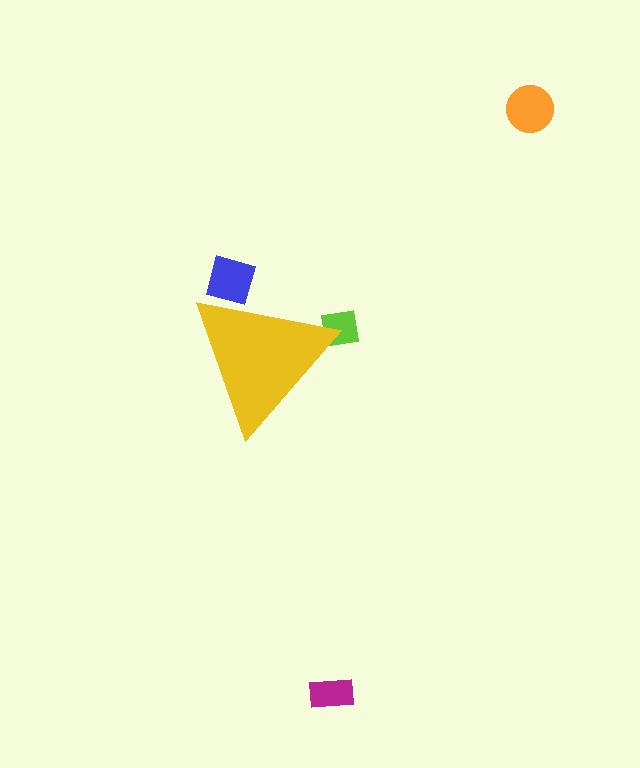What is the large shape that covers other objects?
A yellow triangle.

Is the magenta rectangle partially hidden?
No, the magenta rectangle is fully visible.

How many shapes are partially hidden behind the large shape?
2 shapes are partially hidden.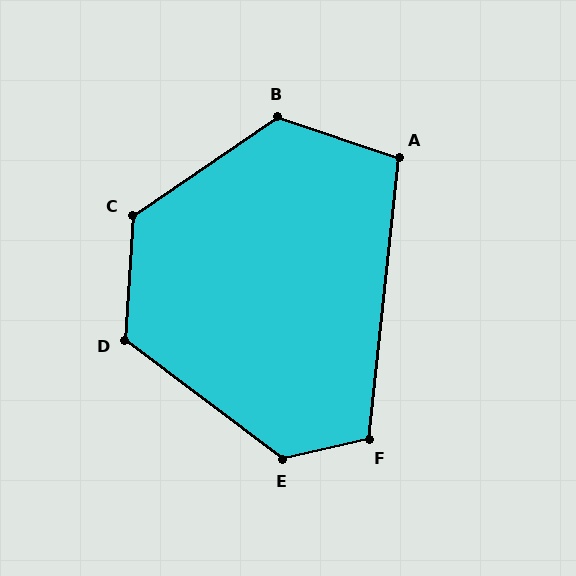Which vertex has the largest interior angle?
E, at approximately 130 degrees.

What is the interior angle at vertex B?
Approximately 127 degrees (obtuse).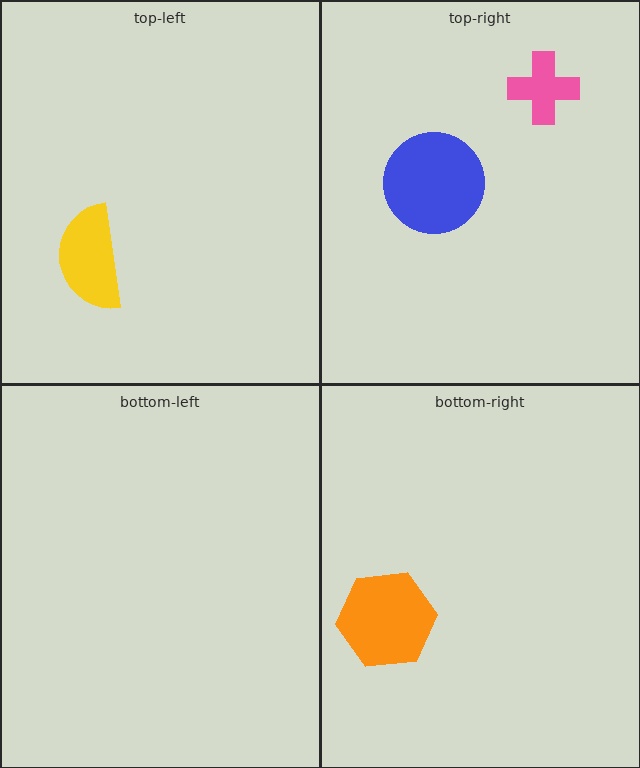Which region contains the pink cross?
The top-right region.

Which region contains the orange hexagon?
The bottom-right region.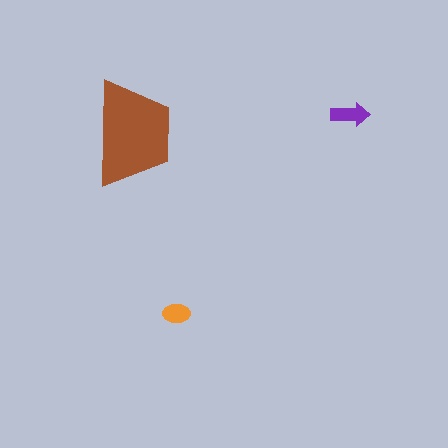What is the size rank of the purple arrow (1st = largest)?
2nd.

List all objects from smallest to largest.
The orange ellipse, the purple arrow, the brown trapezoid.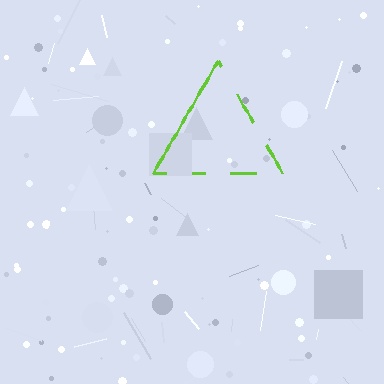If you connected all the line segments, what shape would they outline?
They would outline a triangle.